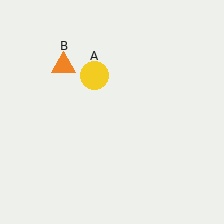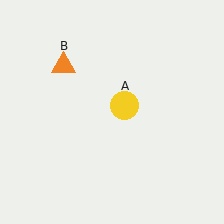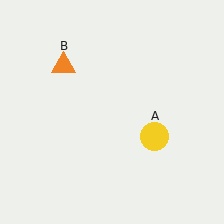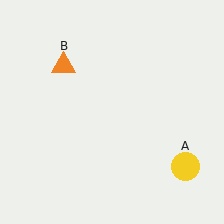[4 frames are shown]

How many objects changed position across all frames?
1 object changed position: yellow circle (object A).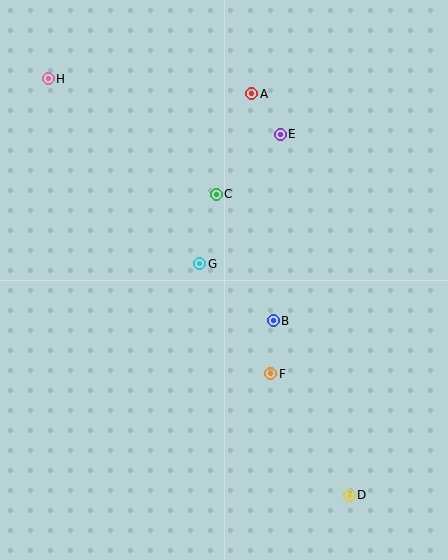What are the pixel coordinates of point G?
Point G is at (200, 264).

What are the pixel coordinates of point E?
Point E is at (280, 134).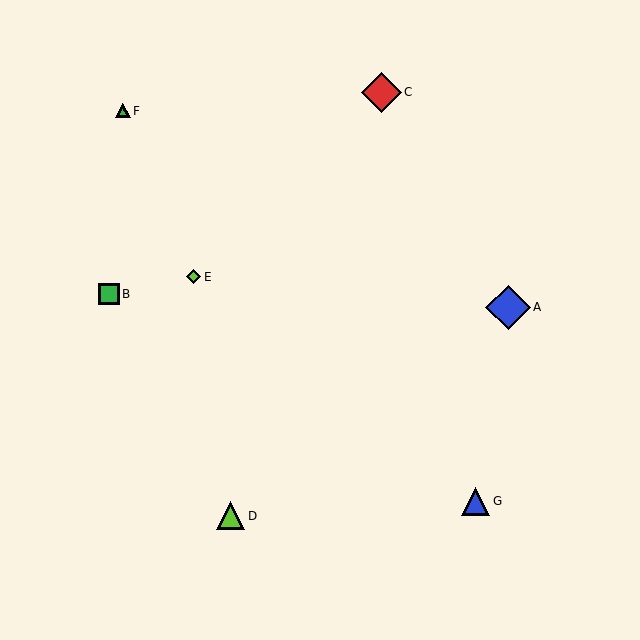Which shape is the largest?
The blue diamond (labeled A) is the largest.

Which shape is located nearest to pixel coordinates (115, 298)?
The green square (labeled B) at (109, 294) is nearest to that location.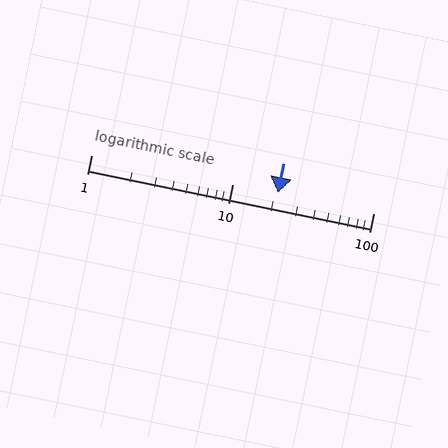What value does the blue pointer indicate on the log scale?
The pointer indicates approximately 21.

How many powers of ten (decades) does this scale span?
The scale spans 2 decades, from 1 to 100.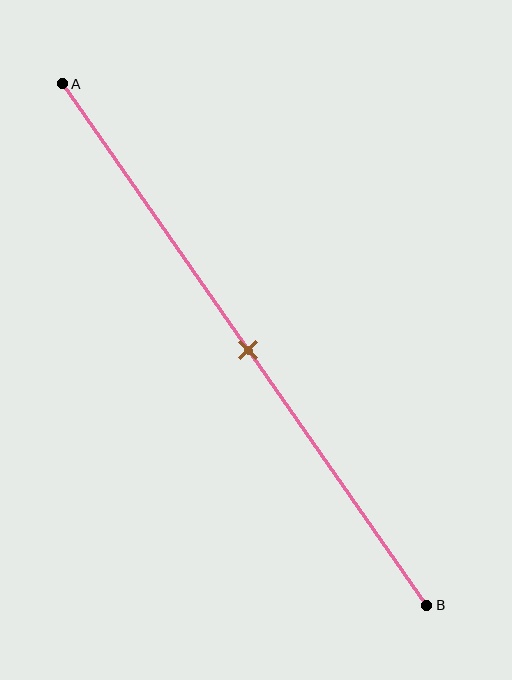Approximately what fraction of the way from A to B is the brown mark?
The brown mark is approximately 50% of the way from A to B.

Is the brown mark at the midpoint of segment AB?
Yes, the mark is approximately at the midpoint.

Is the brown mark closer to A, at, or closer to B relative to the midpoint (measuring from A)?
The brown mark is approximately at the midpoint of segment AB.